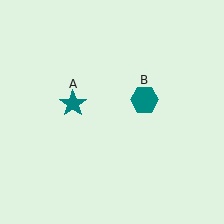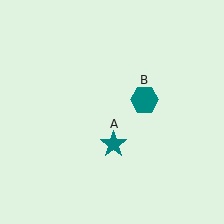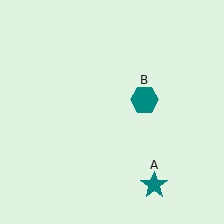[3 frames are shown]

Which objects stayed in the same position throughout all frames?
Teal hexagon (object B) remained stationary.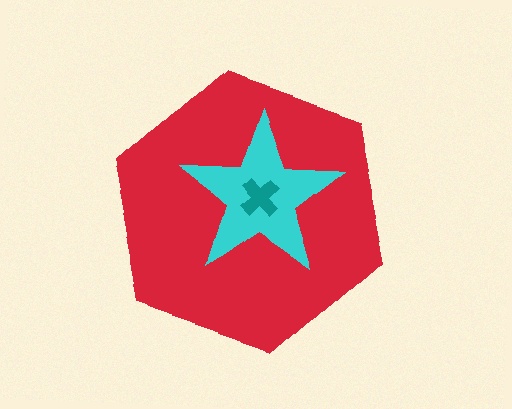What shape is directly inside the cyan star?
The teal cross.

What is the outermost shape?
The red hexagon.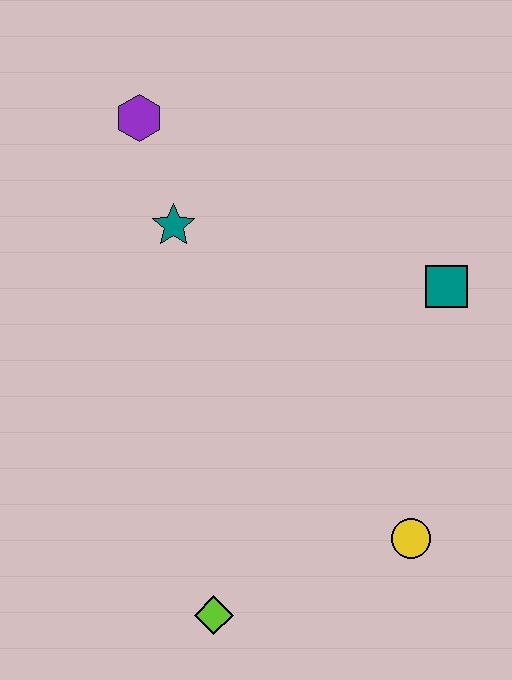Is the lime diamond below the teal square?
Yes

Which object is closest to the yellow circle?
The lime diamond is closest to the yellow circle.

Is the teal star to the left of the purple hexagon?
No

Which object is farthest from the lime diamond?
The purple hexagon is farthest from the lime diamond.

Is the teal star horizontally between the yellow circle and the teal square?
No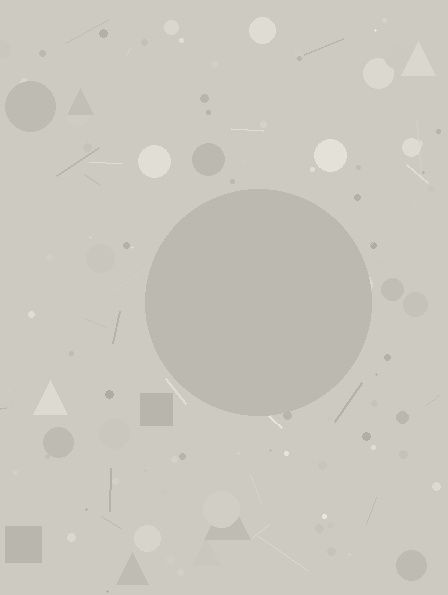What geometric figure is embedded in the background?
A circle is embedded in the background.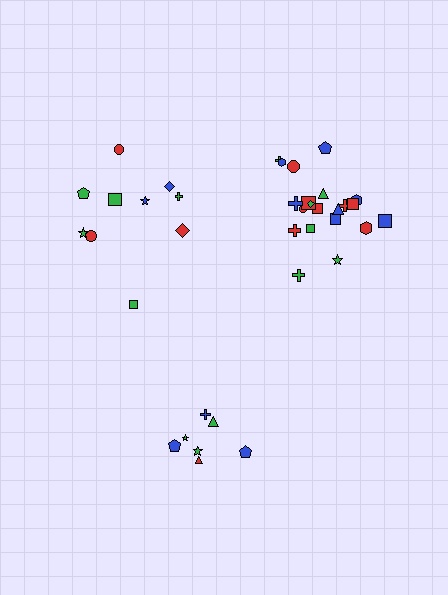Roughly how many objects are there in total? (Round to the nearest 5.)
Roughly 40 objects in total.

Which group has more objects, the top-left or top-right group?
The top-right group.